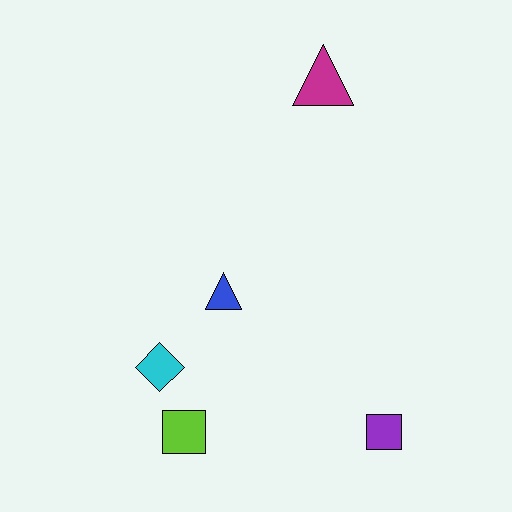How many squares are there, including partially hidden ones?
There are 2 squares.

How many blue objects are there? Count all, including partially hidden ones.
There is 1 blue object.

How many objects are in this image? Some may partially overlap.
There are 5 objects.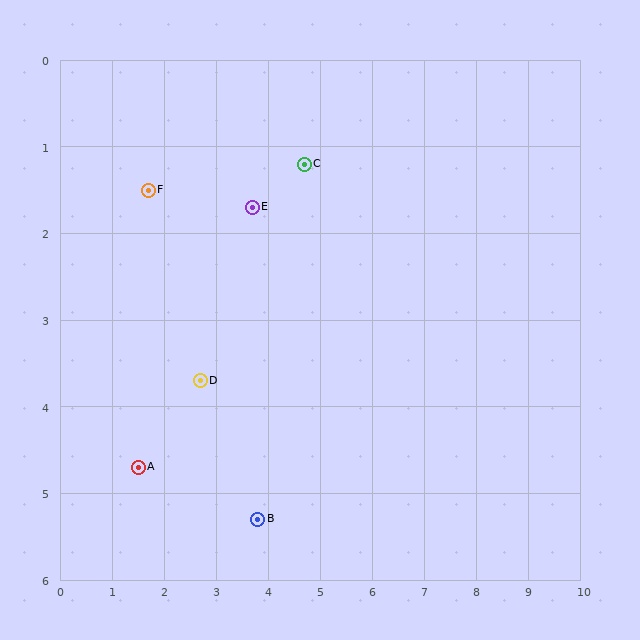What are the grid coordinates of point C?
Point C is at approximately (4.7, 1.2).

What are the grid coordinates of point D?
Point D is at approximately (2.7, 3.7).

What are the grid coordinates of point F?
Point F is at approximately (1.7, 1.5).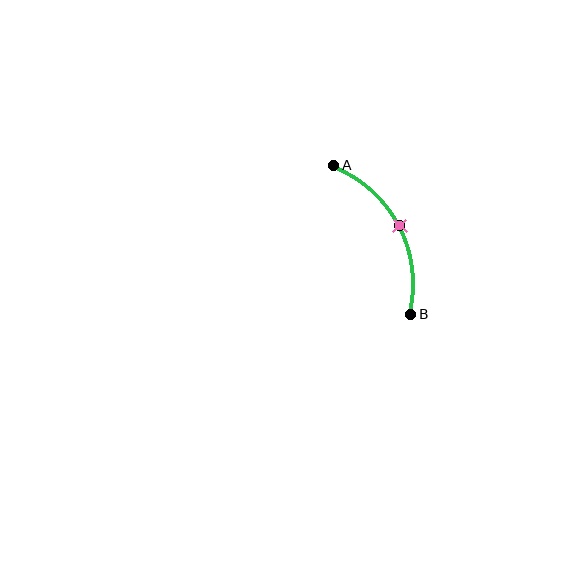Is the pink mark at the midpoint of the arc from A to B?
Yes. The pink mark lies on the arc at equal arc-length from both A and B — it is the arc midpoint.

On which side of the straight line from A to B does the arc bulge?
The arc bulges to the right of the straight line connecting A and B.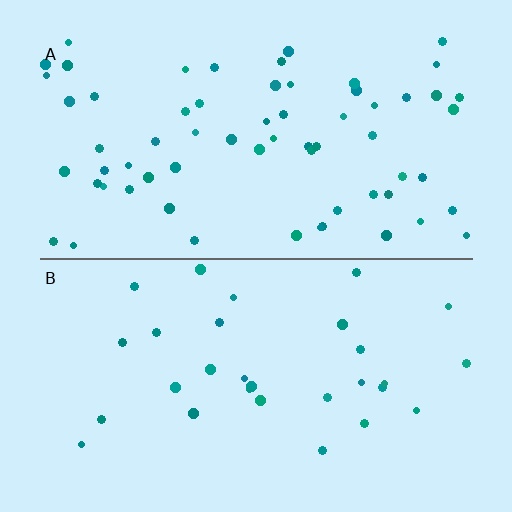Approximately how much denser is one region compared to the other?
Approximately 2.2× — region A over region B.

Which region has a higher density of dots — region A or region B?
A (the top).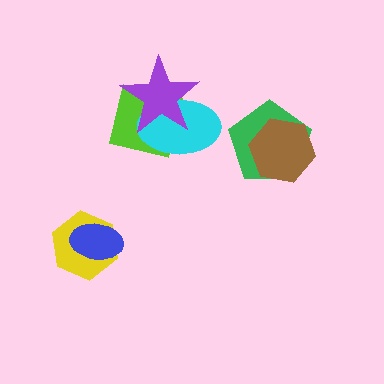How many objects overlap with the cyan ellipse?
2 objects overlap with the cyan ellipse.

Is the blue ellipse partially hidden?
No, no other shape covers it.